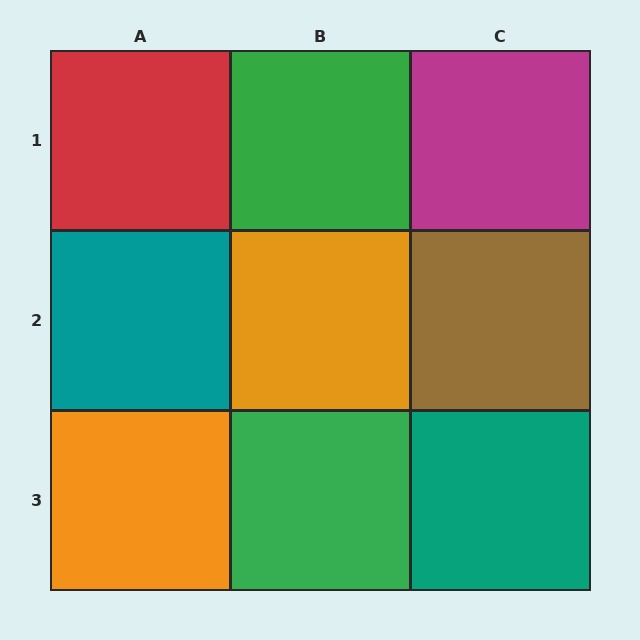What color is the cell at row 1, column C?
Magenta.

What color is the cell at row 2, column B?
Orange.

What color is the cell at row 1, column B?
Green.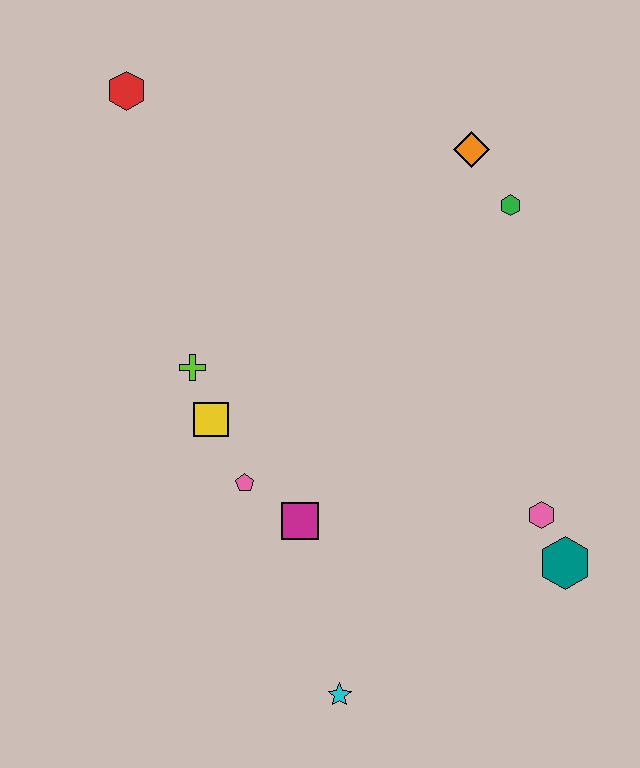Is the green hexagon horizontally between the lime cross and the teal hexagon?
Yes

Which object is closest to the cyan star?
The magenta square is closest to the cyan star.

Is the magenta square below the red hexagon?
Yes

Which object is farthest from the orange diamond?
The cyan star is farthest from the orange diamond.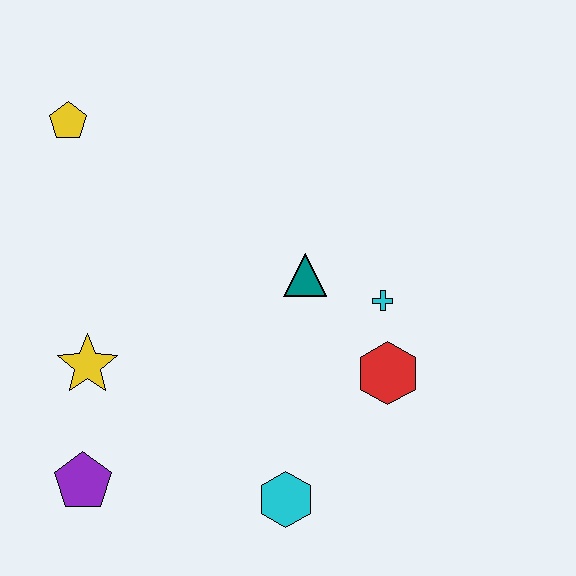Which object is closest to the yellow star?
The purple pentagon is closest to the yellow star.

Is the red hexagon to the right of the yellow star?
Yes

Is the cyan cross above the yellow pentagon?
No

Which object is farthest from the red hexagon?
The yellow pentagon is farthest from the red hexagon.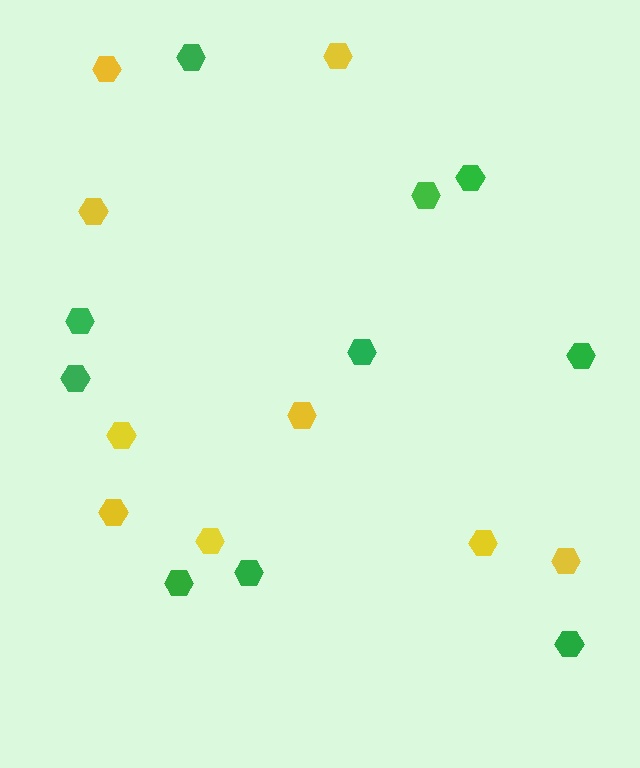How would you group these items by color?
There are 2 groups: one group of green hexagons (10) and one group of yellow hexagons (9).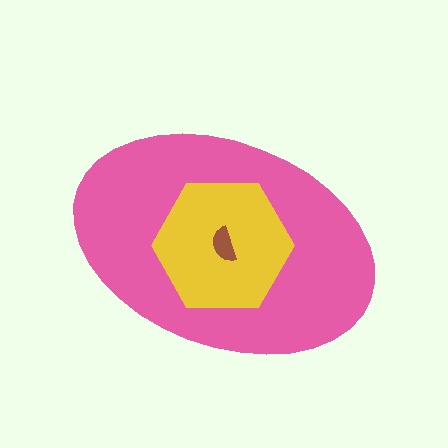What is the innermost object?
The brown semicircle.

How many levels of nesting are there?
3.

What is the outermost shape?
The pink ellipse.